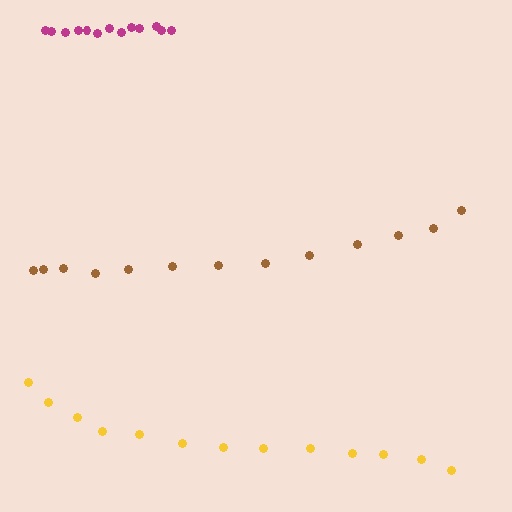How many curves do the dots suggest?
There are 3 distinct paths.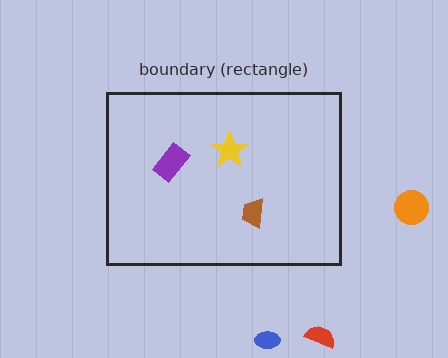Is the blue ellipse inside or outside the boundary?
Outside.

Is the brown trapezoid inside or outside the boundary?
Inside.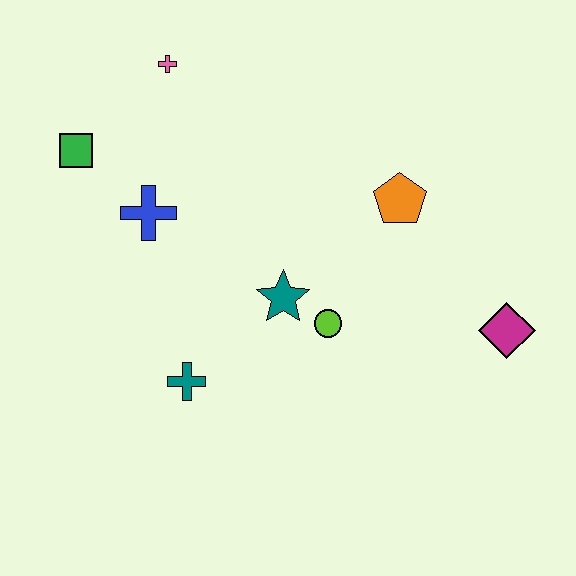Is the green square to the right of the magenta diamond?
No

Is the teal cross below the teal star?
Yes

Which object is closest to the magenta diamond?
The orange pentagon is closest to the magenta diamond.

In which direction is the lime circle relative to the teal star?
The lime circle is to the right of the teal star.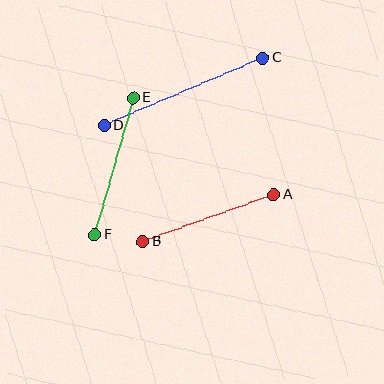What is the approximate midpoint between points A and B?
The midpoint is at approximately (208, 218) pixels.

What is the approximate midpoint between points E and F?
The midpoint is at approximately (114, 166) pixels.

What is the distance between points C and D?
The distance is approximately 172 pixels.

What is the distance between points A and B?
The distance is approximately 139 pixels.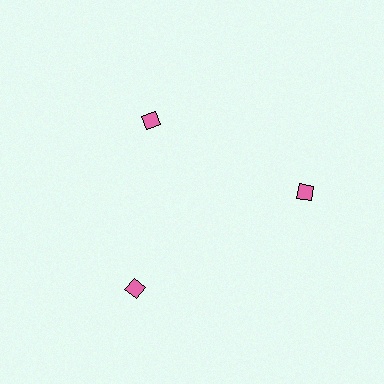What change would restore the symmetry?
The symmetry would be restored by moving it outward, back onto the ring so that all 3 diamonds sit at equal angles and equal distance from the center.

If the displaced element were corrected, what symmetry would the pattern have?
It would have 3-fold rotational symmetry — the pattern would map onto itself every 120 degrees.